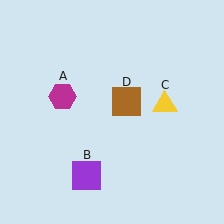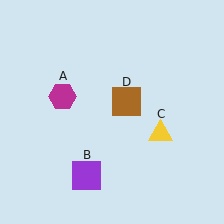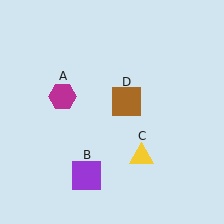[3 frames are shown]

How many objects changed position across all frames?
1 object changed position: yellow triangle (object C).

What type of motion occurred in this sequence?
The yellow triangle (object C) rotated clockwise around the center of the scene.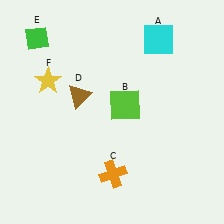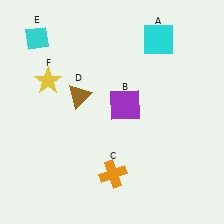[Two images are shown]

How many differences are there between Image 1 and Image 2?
There are 2 differences between the two images.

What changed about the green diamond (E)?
In Image 1, E is green. In Image 2, it changed to cyan.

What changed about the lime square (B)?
In Image 1, B is lime. In Image 2, it changed to purple.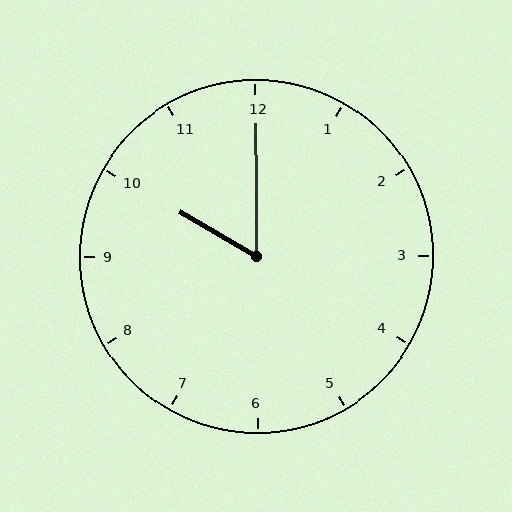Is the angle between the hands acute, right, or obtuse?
It is acute.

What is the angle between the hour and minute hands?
Approximately 60 degrees.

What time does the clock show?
10:00.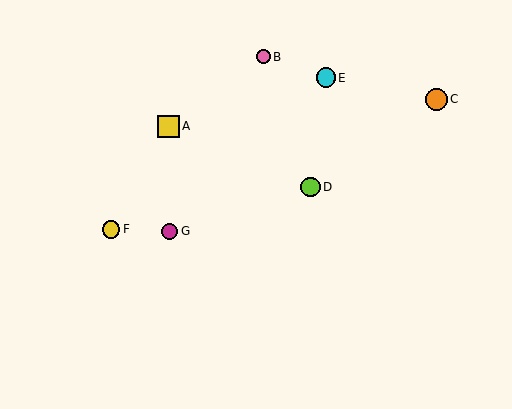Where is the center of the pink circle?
The center of the pink circle is at (264, 57).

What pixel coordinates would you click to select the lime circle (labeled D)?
Click at (311, 187) to select the lime circle D.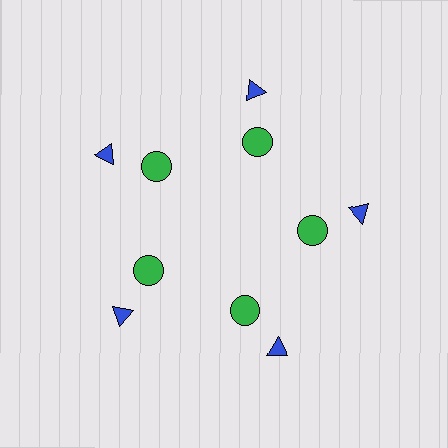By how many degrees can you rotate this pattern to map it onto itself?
The pattern maps onto itself every 72 degrees of rotation.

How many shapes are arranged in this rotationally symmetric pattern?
There are 10 shapes, arranged in 5 groups of 2.